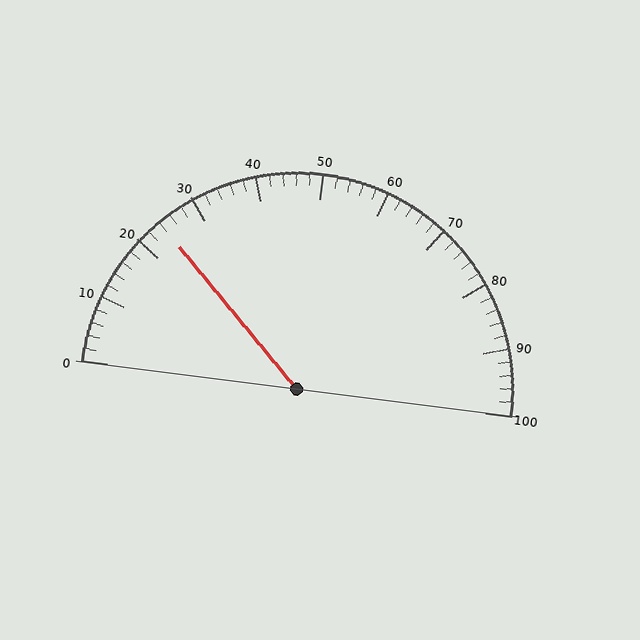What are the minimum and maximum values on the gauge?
The gauge ranges from 0 to 100.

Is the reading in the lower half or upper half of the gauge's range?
The reading is in the lower half of the range (0 to 100).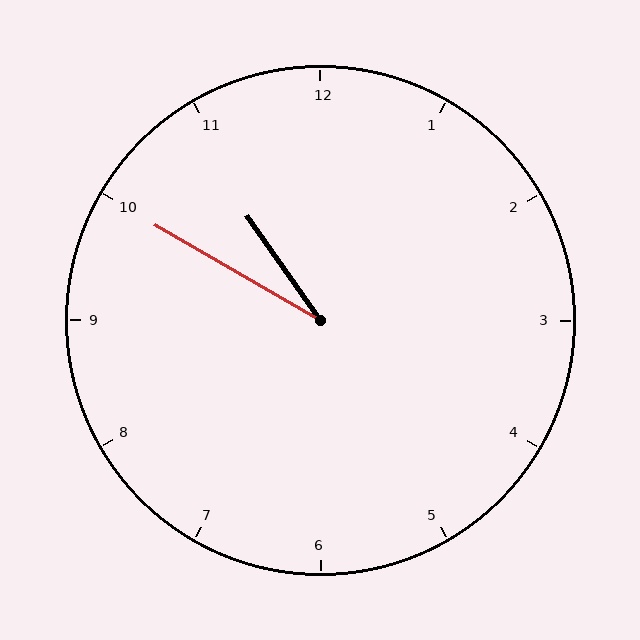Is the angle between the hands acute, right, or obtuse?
It is acute.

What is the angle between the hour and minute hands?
Approximately 25 degrees.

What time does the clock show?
10:50.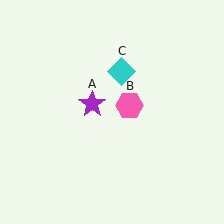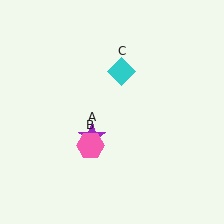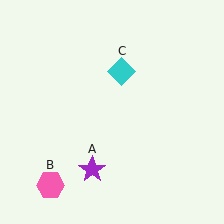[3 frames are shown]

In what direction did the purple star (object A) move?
The purple star (object A) moved down.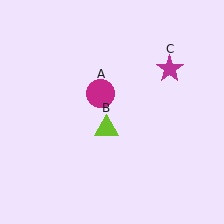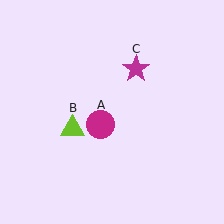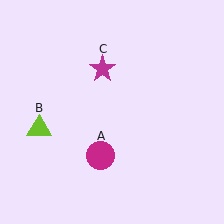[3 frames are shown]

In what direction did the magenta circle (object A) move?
The magenta circle (object A) moved down.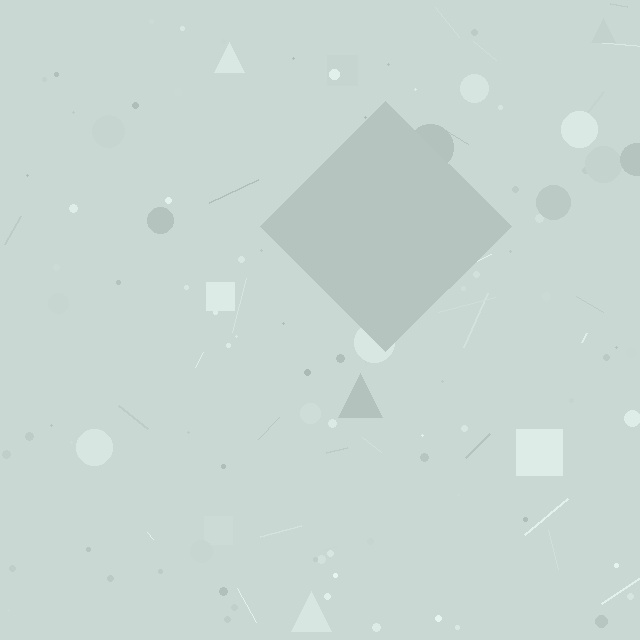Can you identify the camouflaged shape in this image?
The camouflaged shape is a diamond.